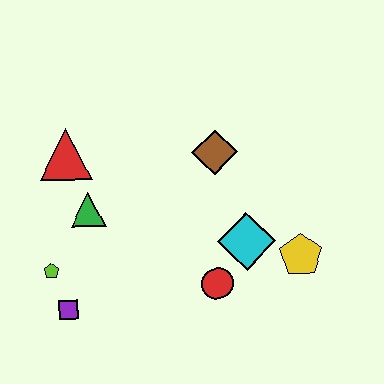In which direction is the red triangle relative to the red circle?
The red triangle is to the left of the red circle.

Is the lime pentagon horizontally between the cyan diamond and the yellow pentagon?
No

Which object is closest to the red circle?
The cyan diamond is closest to the red circle.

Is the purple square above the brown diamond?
No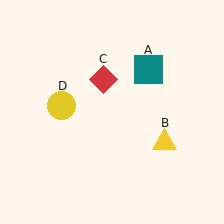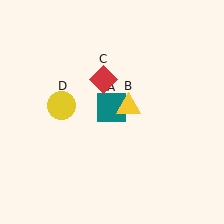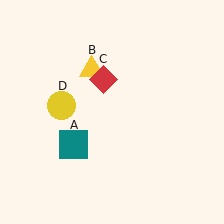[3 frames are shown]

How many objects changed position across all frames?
2 objects changed position: teal square (object A), yellow triangle (object B).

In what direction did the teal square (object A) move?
The teal square (object A) moved down and to the left.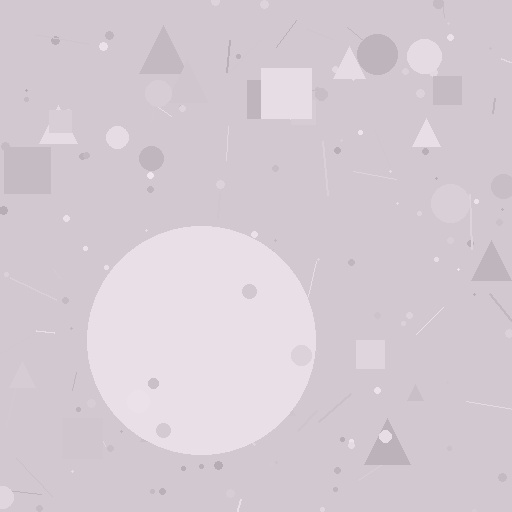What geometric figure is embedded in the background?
A circle is embedded in the background.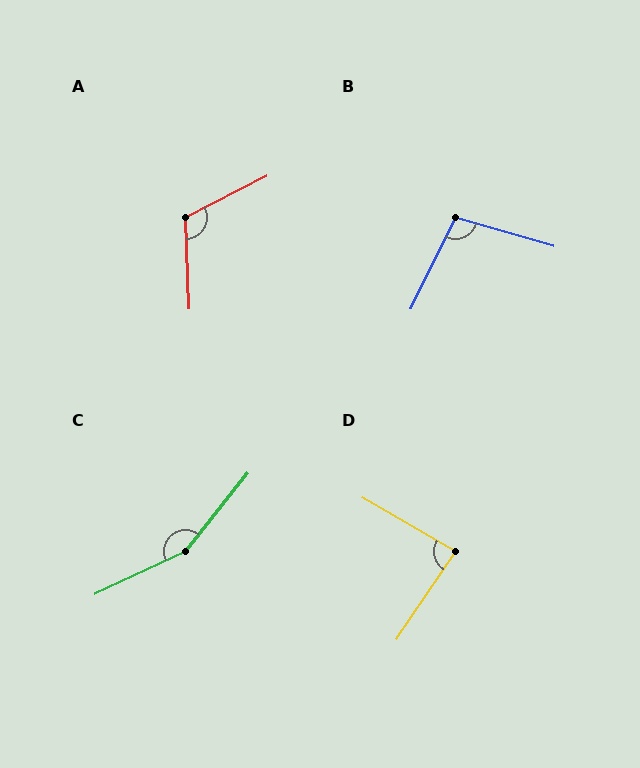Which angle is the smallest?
D, at approximately 86 degrees.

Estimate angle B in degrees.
Approximately 100 degrees.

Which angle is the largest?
C, at approximately 153 degrees.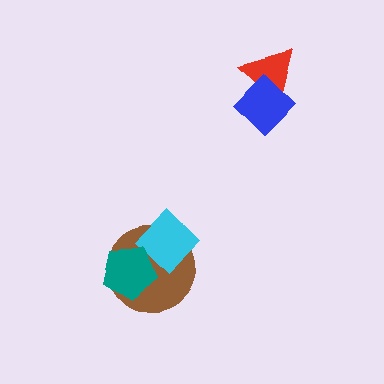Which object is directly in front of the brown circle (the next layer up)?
The cyan diamond is directly in front of the brown circle.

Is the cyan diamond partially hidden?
Yes, it is partially covered by another shape.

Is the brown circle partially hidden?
Yes, it is partially covered by another shape.